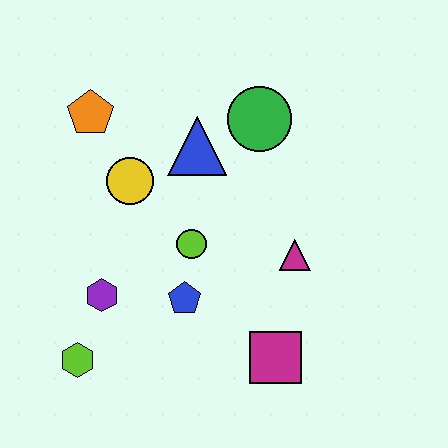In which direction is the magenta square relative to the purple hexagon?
The magenta square is to the right of the purple hexagon.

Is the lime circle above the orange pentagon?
No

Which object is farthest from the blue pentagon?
The orange pentagon is farthest from the blue pentagon.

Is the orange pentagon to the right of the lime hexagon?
Yes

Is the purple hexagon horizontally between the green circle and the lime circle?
No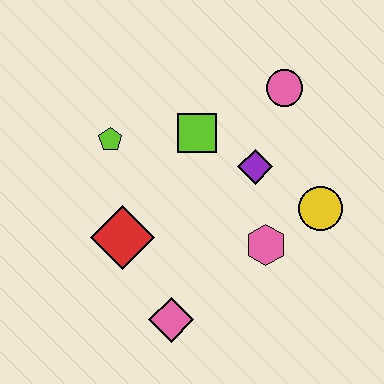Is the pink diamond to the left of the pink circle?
Yes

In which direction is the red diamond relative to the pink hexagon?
The red diamond is to the left of the pink hexagon.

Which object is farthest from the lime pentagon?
The yellow circle is farthest from the lime pentagon.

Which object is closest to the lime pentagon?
The lime square is closest to the lime pentagon.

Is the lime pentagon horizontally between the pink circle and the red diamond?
No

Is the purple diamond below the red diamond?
No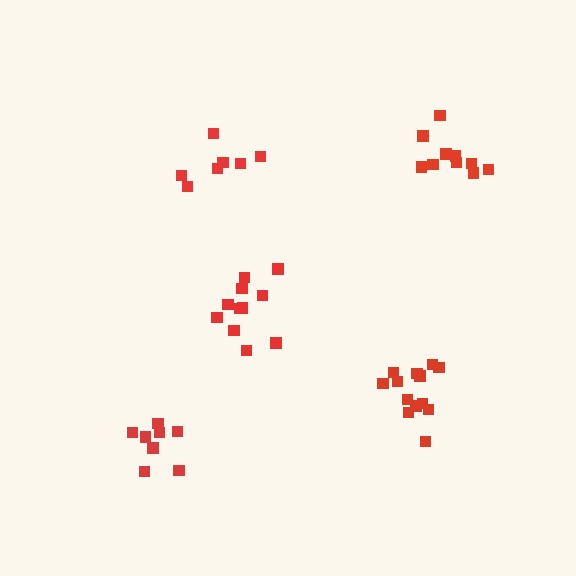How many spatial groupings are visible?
There are 5 spatial groupings.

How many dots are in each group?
Group 1: 7 dots, Group 2: 8 dots, Group 3: 10 dots, Group 4: 13 dots, Group 5: 11 dots (49 total).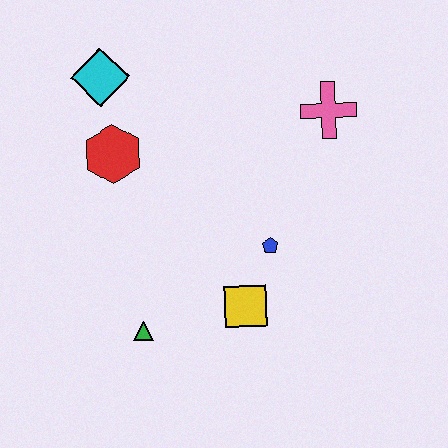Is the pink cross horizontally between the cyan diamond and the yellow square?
No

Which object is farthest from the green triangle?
The pink cross is farthest from the green triangle.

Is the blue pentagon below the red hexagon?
Yes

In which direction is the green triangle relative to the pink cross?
The green triangle is below the pink cross.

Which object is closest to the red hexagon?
The cyan diamond is closest to the red hexagon.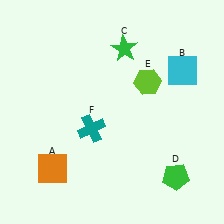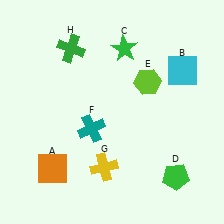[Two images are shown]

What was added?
A yellow cross (G), a green cross (H) were added in Image 2.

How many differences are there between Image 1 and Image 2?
There are 2 differences between the two images.